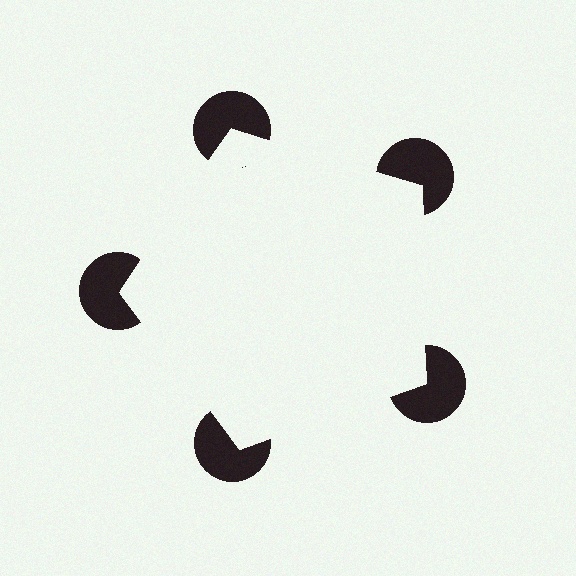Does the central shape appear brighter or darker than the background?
It typically appears slightly brighter than the background, even though no actual brightness change is drawn.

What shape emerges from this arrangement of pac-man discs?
An illusory pentagon — its edges are inferred from the aligned wedge cuts in the pac-man discs, not physically drawn.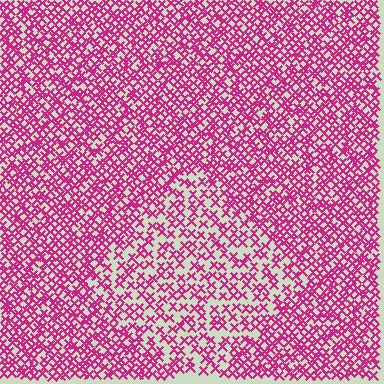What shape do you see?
I see a diamond.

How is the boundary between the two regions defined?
The boundary is defined by a change in element density (approximately 1.7x ratio). All elements are the same color, size, and shape.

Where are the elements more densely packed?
The elements are more densely packed outside the diamond boundary.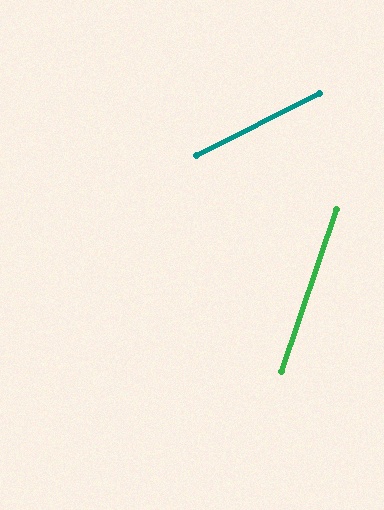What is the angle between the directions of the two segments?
Approximately 44 degrees.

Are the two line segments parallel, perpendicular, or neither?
Neither parallel nor perpendicular — they differ by about 44°.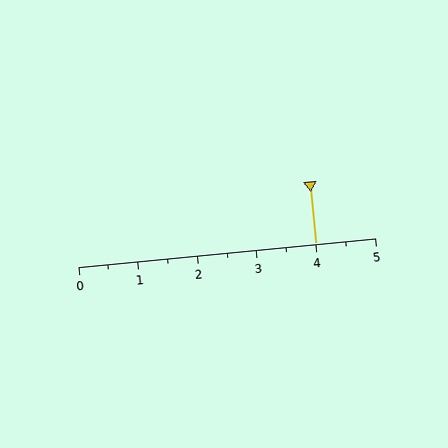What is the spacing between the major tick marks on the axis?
The major ticks are spaced 1 apart.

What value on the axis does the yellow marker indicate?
The marker indicates approximately 4.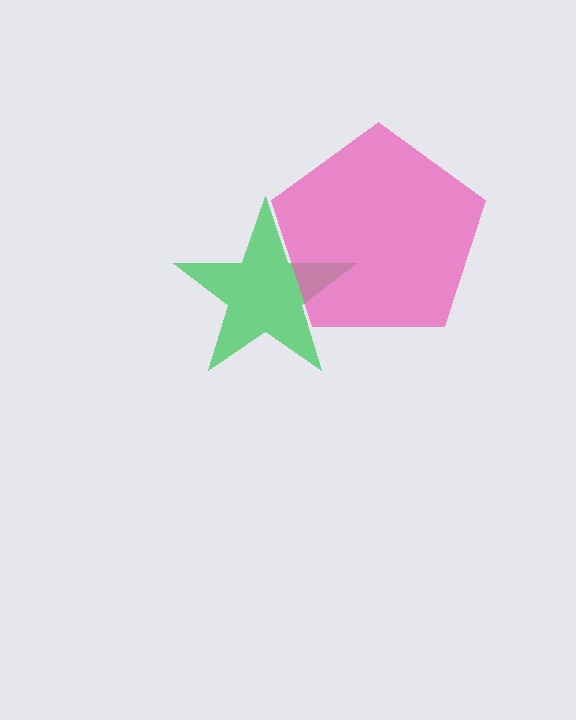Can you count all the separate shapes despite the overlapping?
Yes, there are 2 separate shapes.